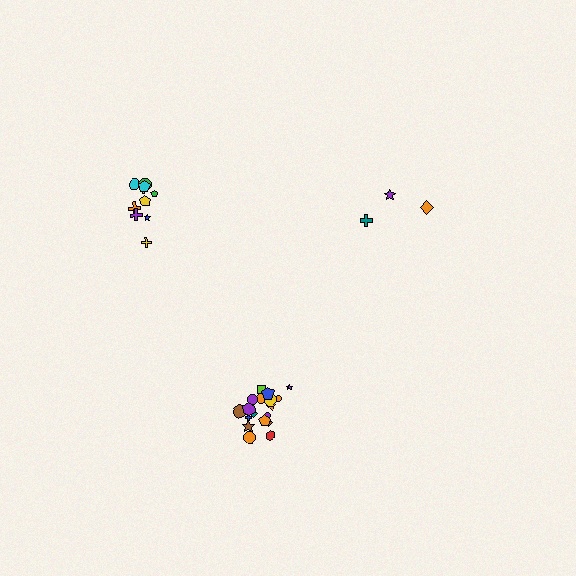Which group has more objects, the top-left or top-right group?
The top-left group.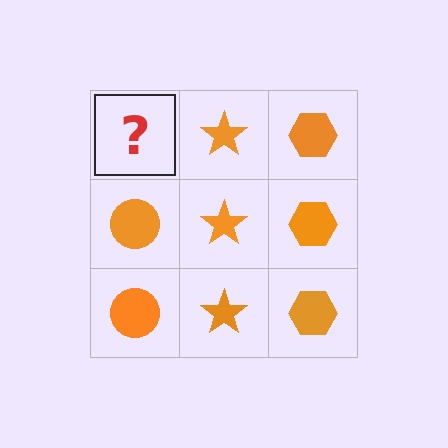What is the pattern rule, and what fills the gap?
The rule is that each column has a consistent shape. The gap should be filled with an orange circle.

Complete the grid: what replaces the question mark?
The question mark should be replaced with an orange circle.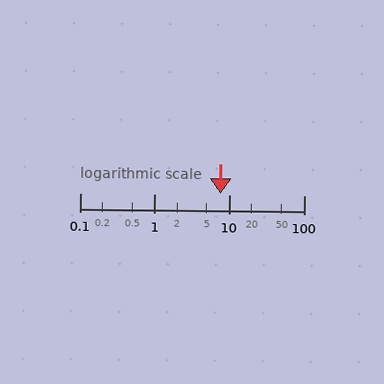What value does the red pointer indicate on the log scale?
The pointer indicates approximately 7.5.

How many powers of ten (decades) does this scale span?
The scale spans 3 decades, from 0.1 to 100.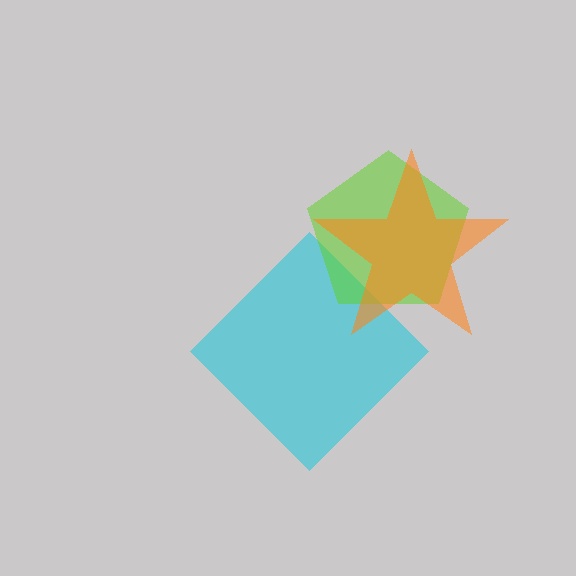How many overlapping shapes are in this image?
There are 3 overlapping shapes in the image.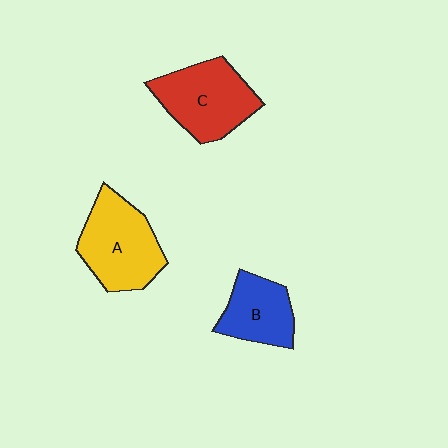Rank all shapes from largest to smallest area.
From largest to smallest: A (yellow), C (red), B (blue).